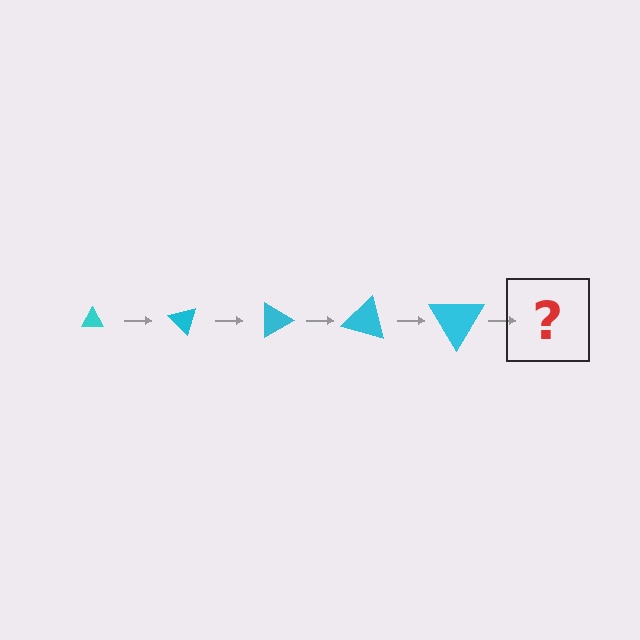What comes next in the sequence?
The next element should be a triangle, larger than the previous one and rotated 225 degrees from the start.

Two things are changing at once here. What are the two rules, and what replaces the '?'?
The two rules are that the triangle grows larger each step and it rotates 45 degrees each step. The '?' should be a triangle, larger than the previous one and rotated 225 degrees from the start.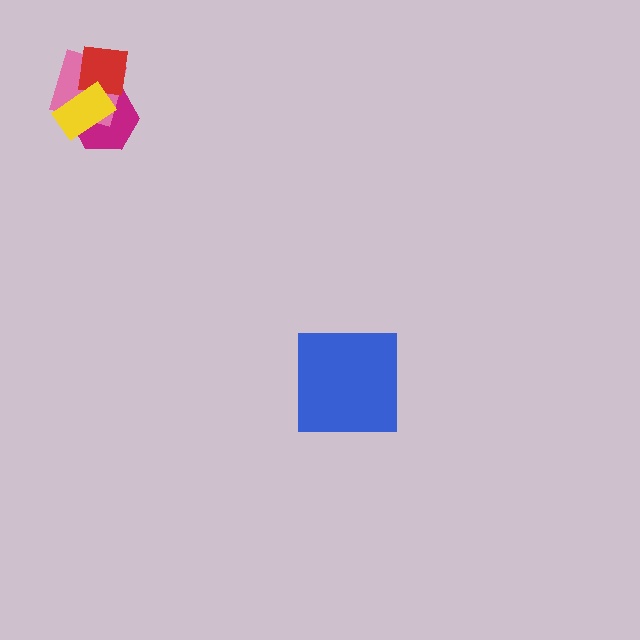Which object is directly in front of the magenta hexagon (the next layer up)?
The pink square is directly in front of the magenta hexagon.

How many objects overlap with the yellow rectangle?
3 objects overlap with the yellow rectangle.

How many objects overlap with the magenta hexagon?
3 objects overlap with the magenta hexagon.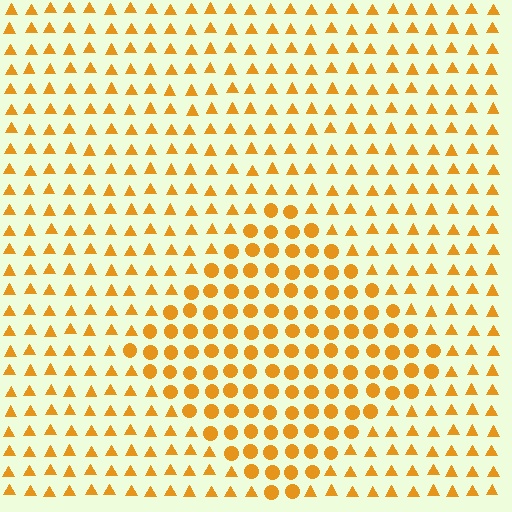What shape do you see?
I see a diamond.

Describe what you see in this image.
The image is filled with small orange elements arranged in a uniform grid. A diamond-shaped region contains circles, while the surrounding area contains triangles. The boundary is defined purely by the change in element shape.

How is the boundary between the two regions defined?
The boundary is defined by a change in element shape: circles inside vs. triangles outside. All elements share the same color and spacing.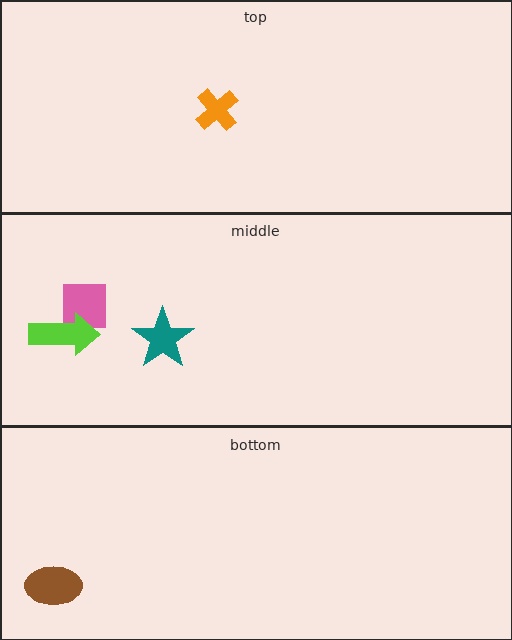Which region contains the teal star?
The middle region.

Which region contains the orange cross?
The top region.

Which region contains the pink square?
The middle region.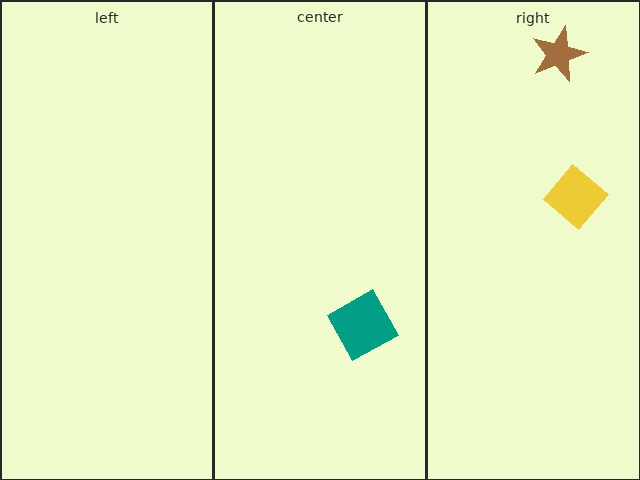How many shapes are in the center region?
1.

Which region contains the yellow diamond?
The right region.